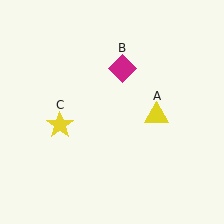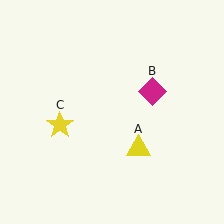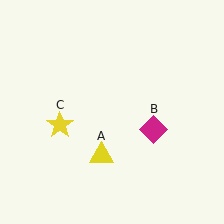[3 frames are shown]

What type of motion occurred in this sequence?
The yellow triangle (object A), magenta diamond (object B) rotated clockwise around the center of the scene.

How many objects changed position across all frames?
2 objects changed position: yellow triangle (object A), magenta diamond (object B).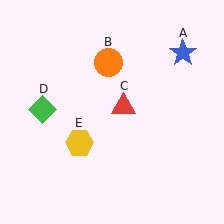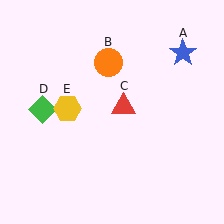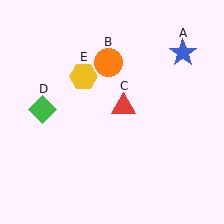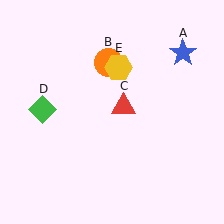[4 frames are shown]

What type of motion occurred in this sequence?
The yellow hexagon (object E) rotated clockwise around the center of the scene.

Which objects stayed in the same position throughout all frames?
Blue star (object A) and orange circle (object B) and red triangle (object C) and green diamond (object D) remained stationary.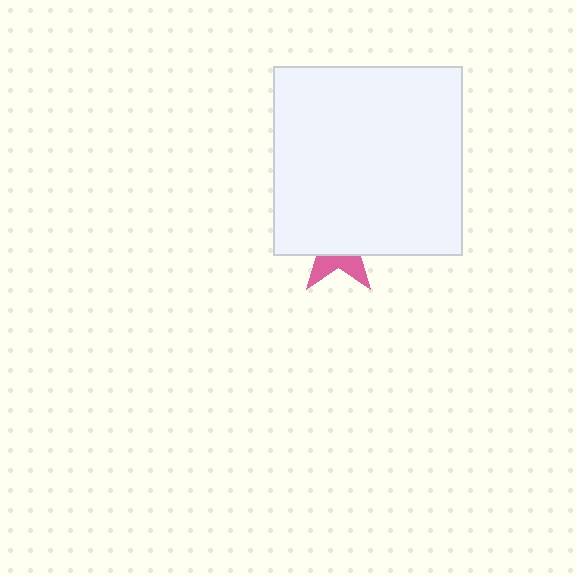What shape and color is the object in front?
The object in front is a white square.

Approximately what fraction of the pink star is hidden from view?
Roughly 68% of the pink star is hidden behind the white square.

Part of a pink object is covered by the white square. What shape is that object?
It is a star.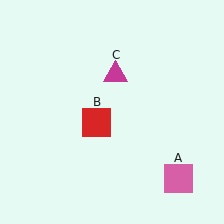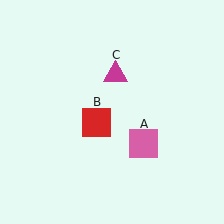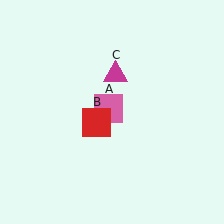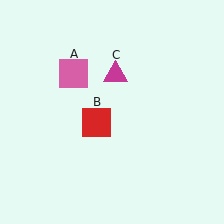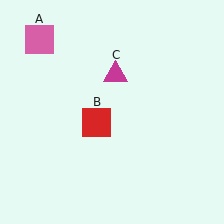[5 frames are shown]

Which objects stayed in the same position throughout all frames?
Red square (object B) and magenta triangle (object C) remained stationary.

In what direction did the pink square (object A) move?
The pink square (object A) moved up and to the left.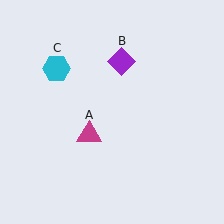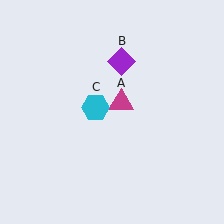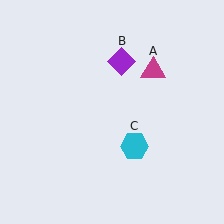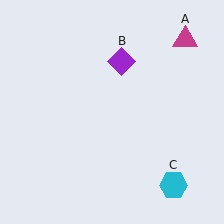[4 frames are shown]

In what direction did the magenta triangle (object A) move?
The magenta triangle (object A) moved up and to the right.